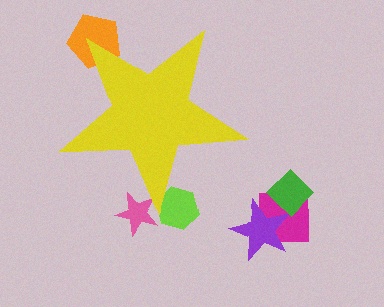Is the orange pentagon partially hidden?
Yes, the orange pentagon is partially hidden behind the yellow star.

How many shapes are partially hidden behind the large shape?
3 shapes are partially hidden.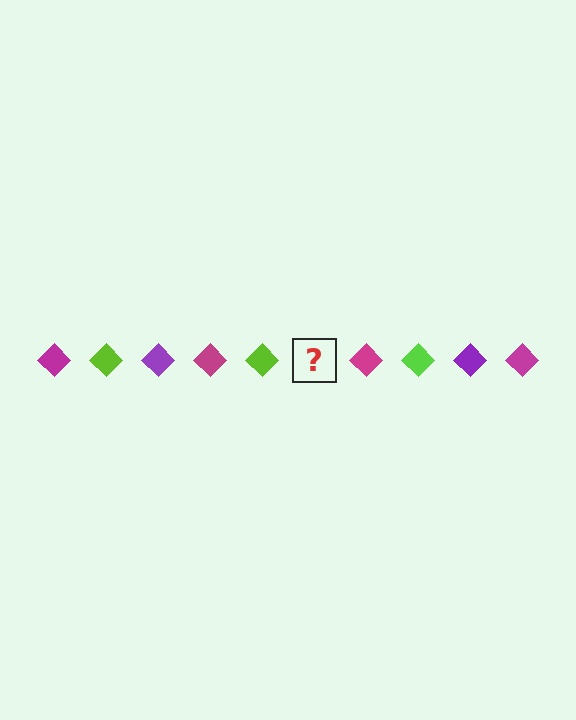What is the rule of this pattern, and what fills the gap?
The rule is that the pattern cycles through magenta, lime, purple diamonds. The gap should be filled with a purple diamond.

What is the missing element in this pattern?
The missing element is a purple diamond.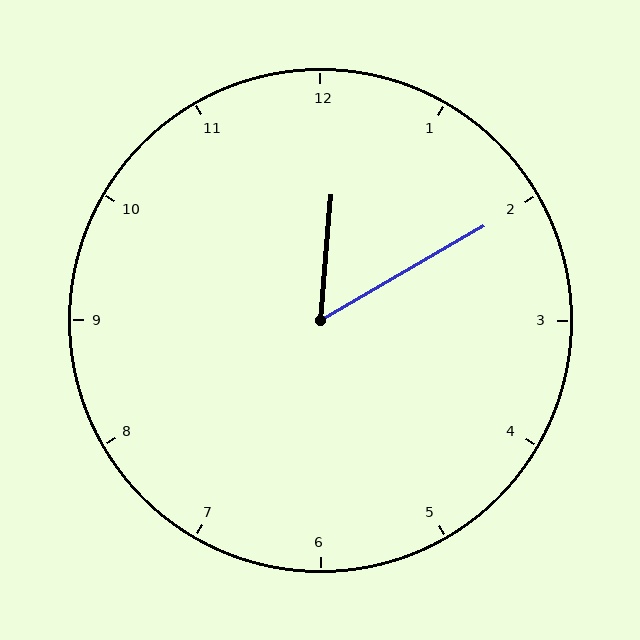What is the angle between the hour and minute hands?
Approximately 55 degrees.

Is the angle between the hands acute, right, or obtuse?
It is acute.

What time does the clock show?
12:10.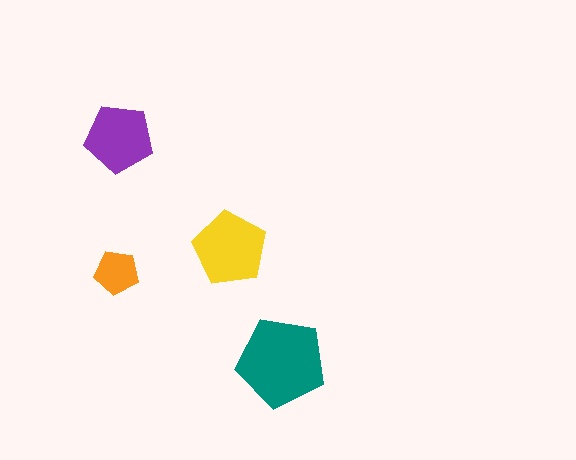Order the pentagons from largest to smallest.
the teal one, the yellow one, the purple one, the orange one.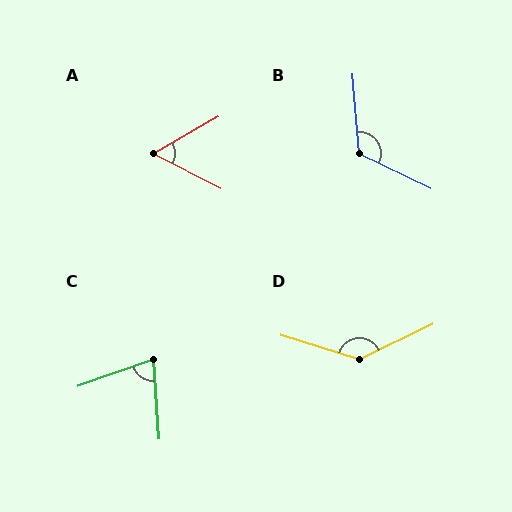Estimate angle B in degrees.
Approximately 120 degrees.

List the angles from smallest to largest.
A (57°), C (75°), B (120°), D (137°).